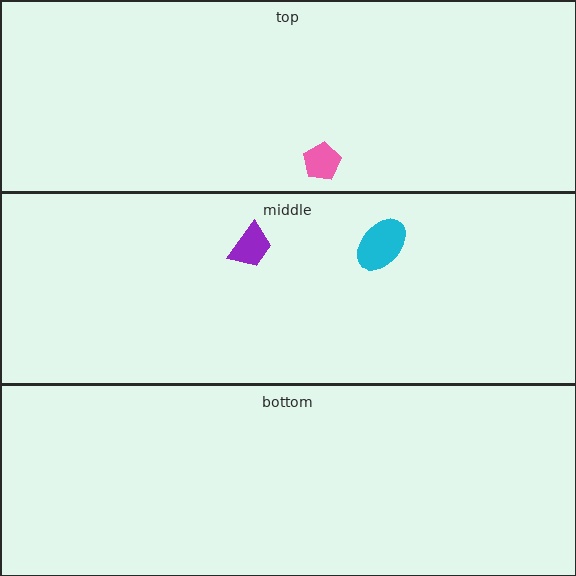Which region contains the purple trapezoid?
The middle region.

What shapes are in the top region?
The pink pentagon.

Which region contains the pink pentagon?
The top region.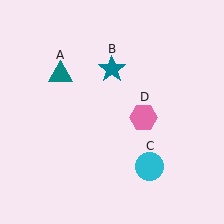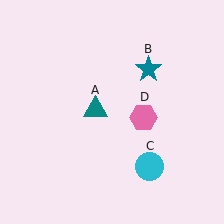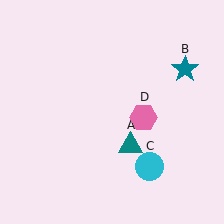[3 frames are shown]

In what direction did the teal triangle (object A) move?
The teal triangle (object A) moved down and to the right.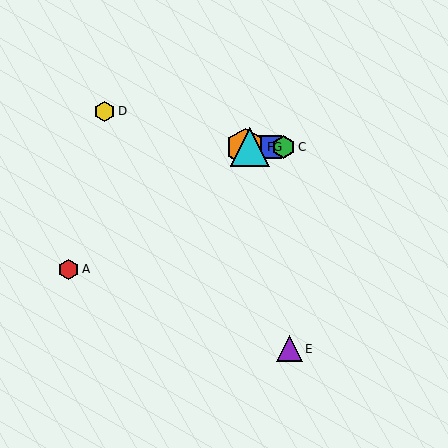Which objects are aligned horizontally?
Objects B, C, F, G are aligned horizontally.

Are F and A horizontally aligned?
No, F is at y≈147 and A is at y≈269.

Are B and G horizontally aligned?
Yes, both are at y≈147.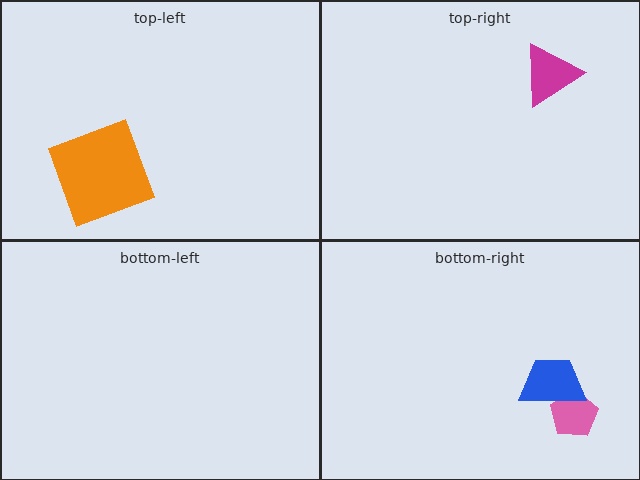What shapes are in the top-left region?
The orange square.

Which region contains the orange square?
The top-left region.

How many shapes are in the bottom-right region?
2.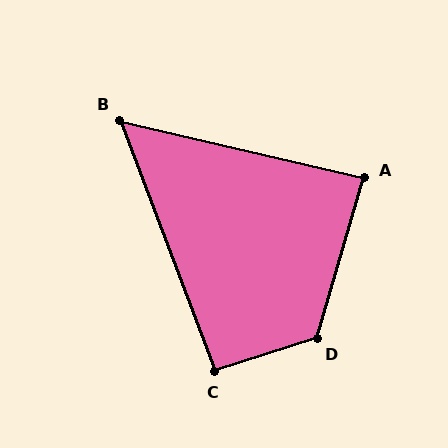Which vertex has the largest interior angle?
D, at approximately 124 degrees.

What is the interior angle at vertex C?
Approximately 93 degrees (approximately right).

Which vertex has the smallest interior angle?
B, at approximately 56 degrees.